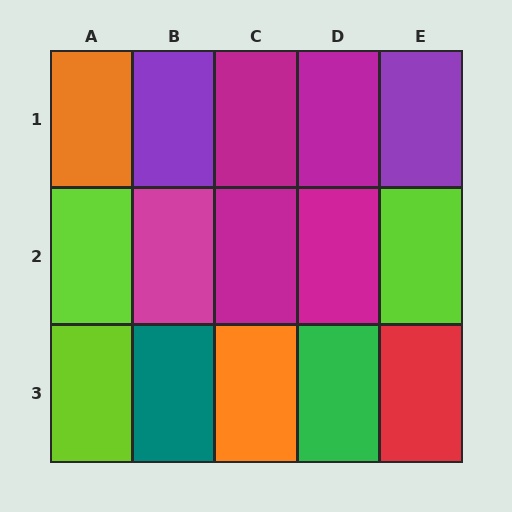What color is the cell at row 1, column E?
Purple.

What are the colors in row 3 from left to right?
Lime, teal, orange, green, red.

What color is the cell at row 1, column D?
Magenta.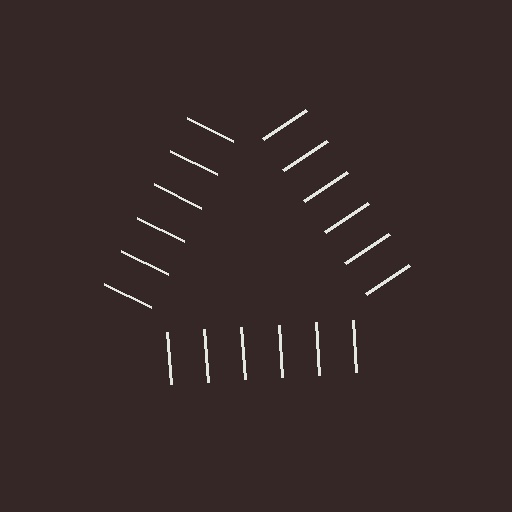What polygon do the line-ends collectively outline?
An illusory triangle — the line segments terminate on its edges but no continuous stroke is drawn.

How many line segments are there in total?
18 — 6 along each of the 3 edges.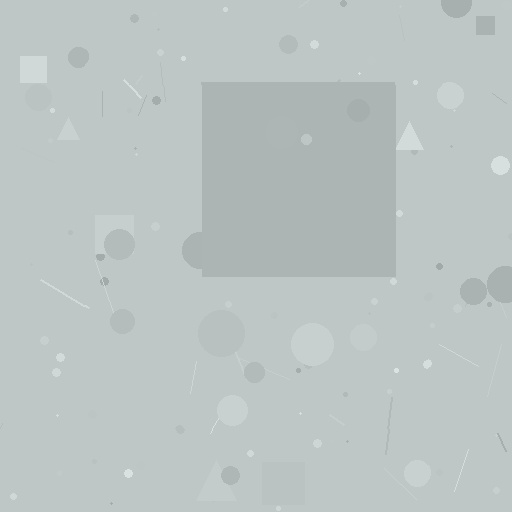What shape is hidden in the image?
A square is hidden in the image.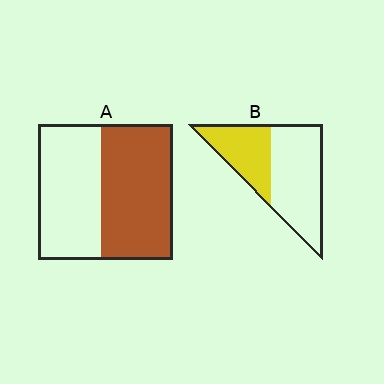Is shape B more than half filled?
No.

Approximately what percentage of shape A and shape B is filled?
A is approximately 55% and B is approximately 40%.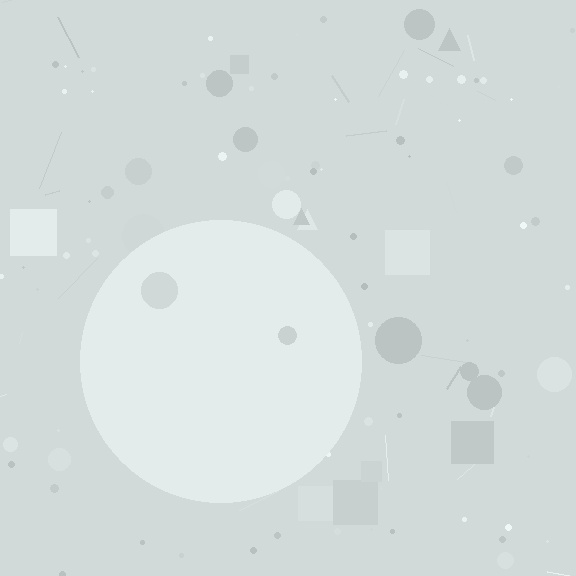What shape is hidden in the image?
A circle is hidden in the image.